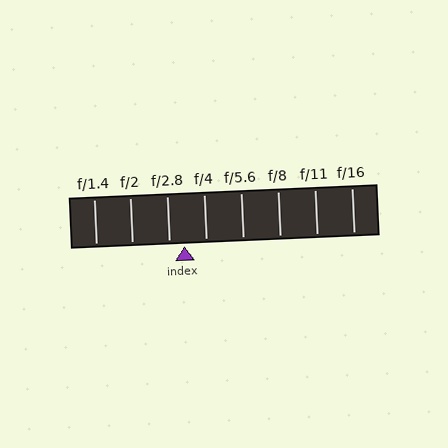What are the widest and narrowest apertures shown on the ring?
The widest aperture shown is f/1.4 and the narrowest is f/16.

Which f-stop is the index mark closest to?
The index mark is closest to f/2.8.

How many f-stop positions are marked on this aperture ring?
There are 8 f-stop positions marked.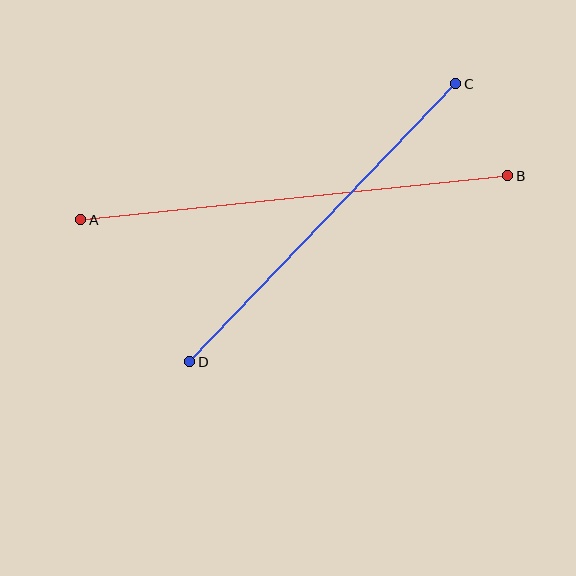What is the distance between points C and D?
The distance is approximately 385 pixels.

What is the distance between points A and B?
The distance is approximately 430 pixels.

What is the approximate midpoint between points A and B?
The midpoint is at approximately (294, 198) pixels.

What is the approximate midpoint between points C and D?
The midpoint is at approximately (323, 223) pixels.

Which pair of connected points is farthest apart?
Points A and B are farthest apart.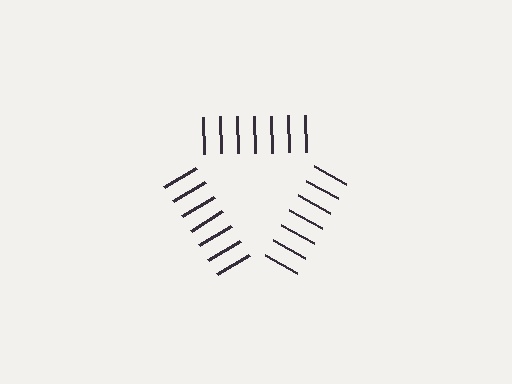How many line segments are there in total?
21 — 7 along each of the 3 edges.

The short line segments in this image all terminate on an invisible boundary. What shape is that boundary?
An illusory triangle — the line segments terminate on its edges but no continuous stroke is drawn.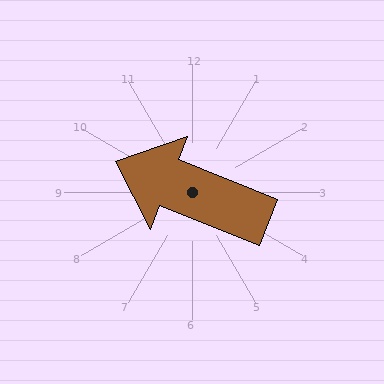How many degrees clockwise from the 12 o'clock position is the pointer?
Approximately 291 degrees.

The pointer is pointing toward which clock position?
Roughly 10 o'clock.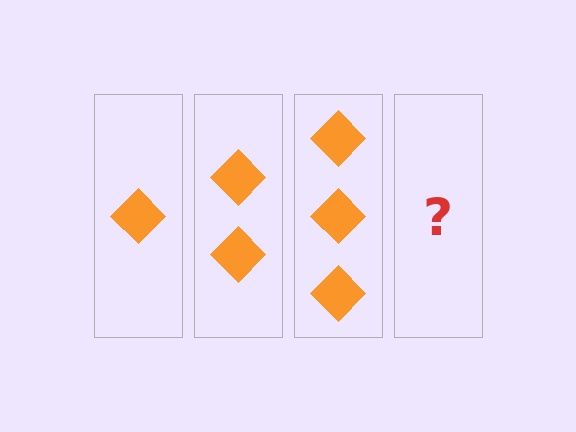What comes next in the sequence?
The next element should be 4 diamonds.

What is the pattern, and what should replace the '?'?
The pattern is that each step adds one more diamond. The '?' should be 4 diamonds.